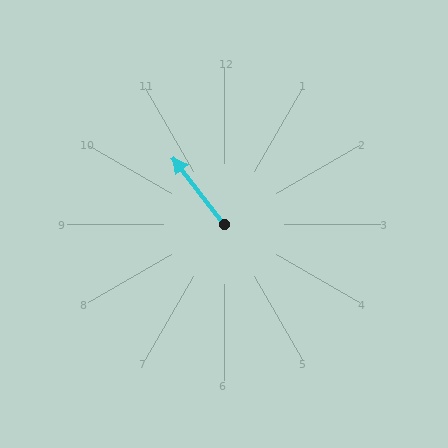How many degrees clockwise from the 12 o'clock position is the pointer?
Approximately 322 degrees.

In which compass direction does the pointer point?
Northwest.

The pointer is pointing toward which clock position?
Roughly 11 o'clock.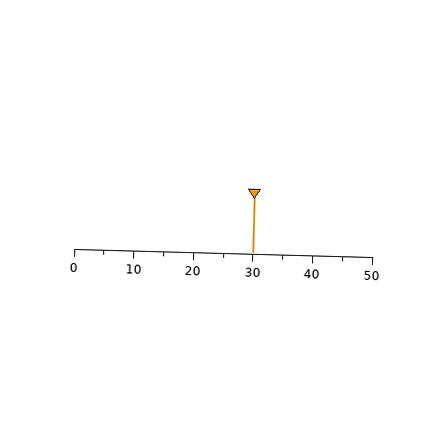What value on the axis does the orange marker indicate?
The marker indicates approximately 30.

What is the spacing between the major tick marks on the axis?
The major ticks are spaced 10 apart.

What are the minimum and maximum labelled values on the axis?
The axis runs from 0 to 50.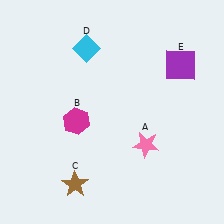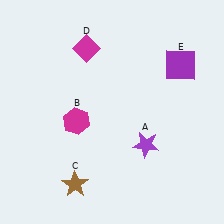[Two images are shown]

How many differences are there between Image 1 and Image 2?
There are 2 differences between the two images.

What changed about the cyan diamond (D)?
In Image 1, D is cyan. In Image 2, it changed to magenta.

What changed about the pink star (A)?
In Image 1, A is pink. In Image 2, it changed to purple.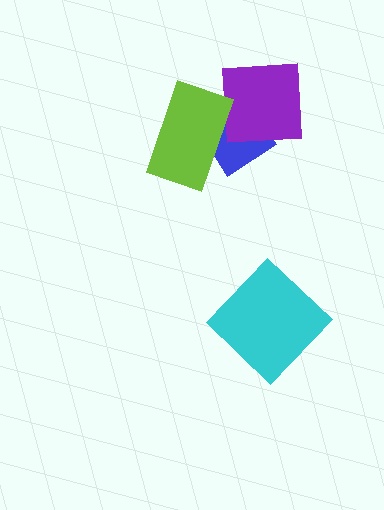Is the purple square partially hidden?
No, no other shape covers it.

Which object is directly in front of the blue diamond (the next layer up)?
The purple square is directly in front of the blue diamond.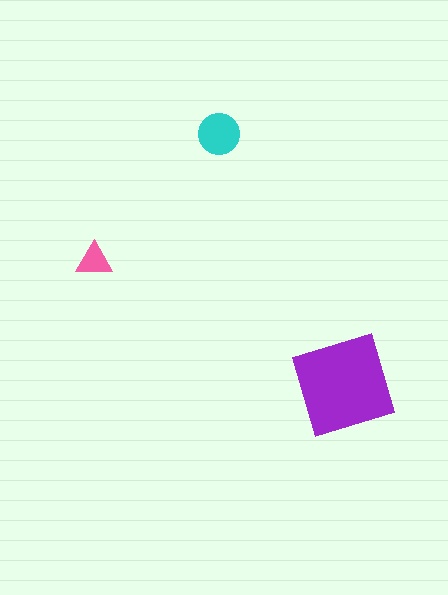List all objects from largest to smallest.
The purple diamond, the cyan circle, the pink triangle.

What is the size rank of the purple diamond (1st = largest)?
1st.